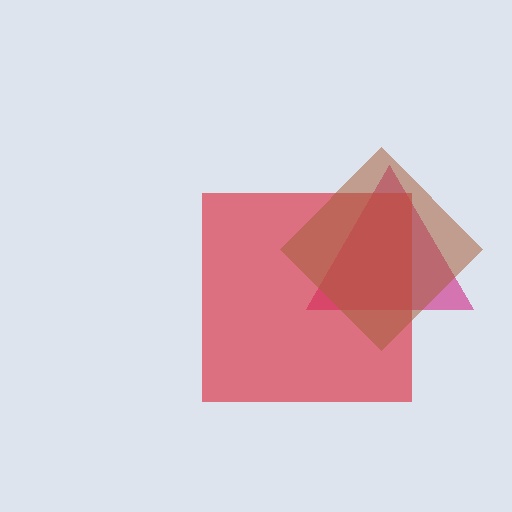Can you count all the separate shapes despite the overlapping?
Yes, there are 3 separate shapes.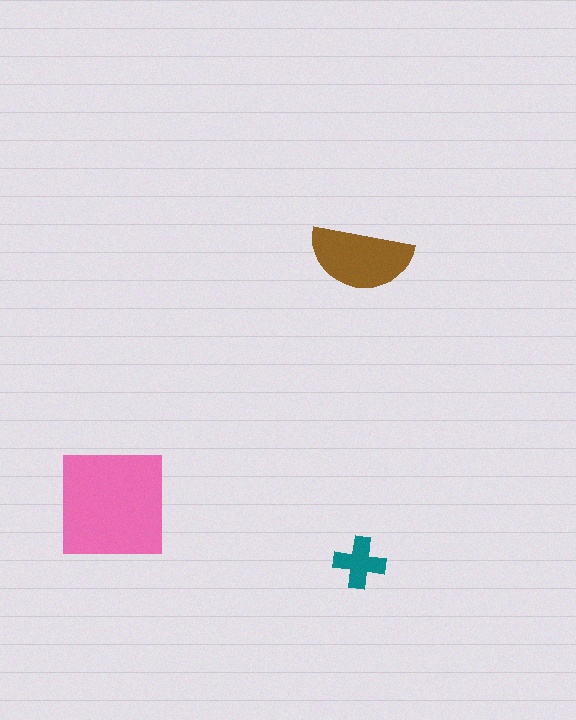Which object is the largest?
The pink square.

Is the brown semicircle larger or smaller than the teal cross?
Larger.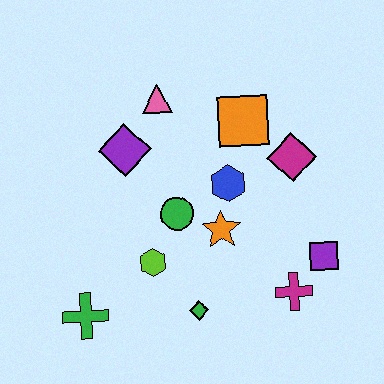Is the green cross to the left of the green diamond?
Yes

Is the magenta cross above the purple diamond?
No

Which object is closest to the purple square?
The magenta cross is closest to the purple square.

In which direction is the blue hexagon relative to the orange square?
The blue hexagon is below the orange square.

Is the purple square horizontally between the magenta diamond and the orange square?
No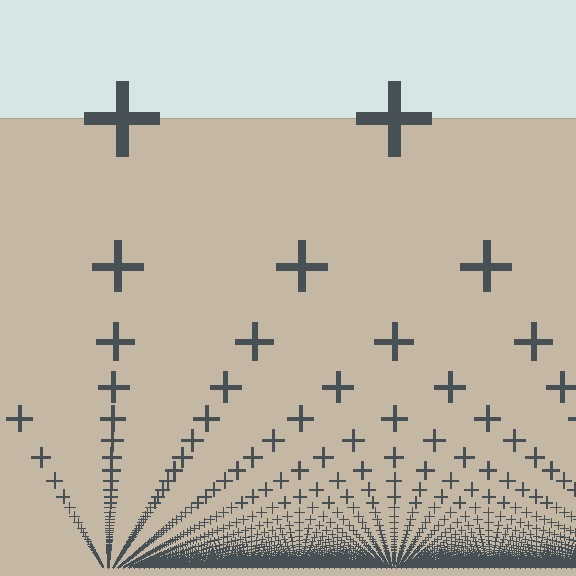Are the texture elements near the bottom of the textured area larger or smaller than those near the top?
Smaller. The gradient is inverted — elements near the bottom are smaller and denser.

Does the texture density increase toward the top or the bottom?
Density increases toward the bottom.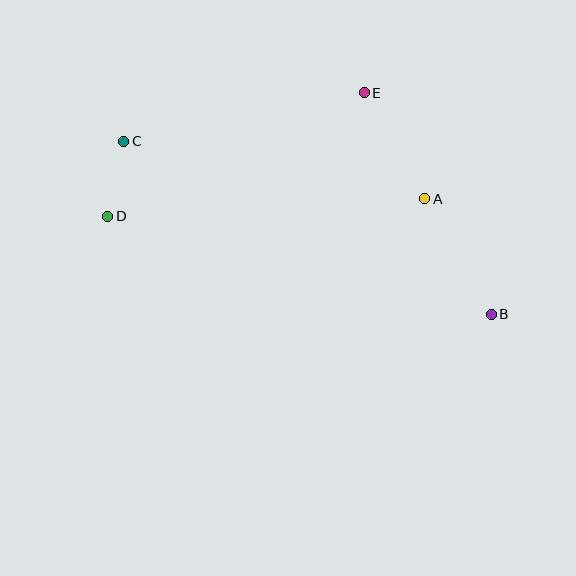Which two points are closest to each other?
Points C and D are closest to each other.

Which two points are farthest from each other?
Points B and C are farthest from each other.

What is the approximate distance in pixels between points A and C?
The distance between A and C is approximately 306 pixels.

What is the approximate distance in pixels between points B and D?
The distance between B and D is approximately 396 pixels.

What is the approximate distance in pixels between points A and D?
The distance between A and D is approximately 318 pixels.